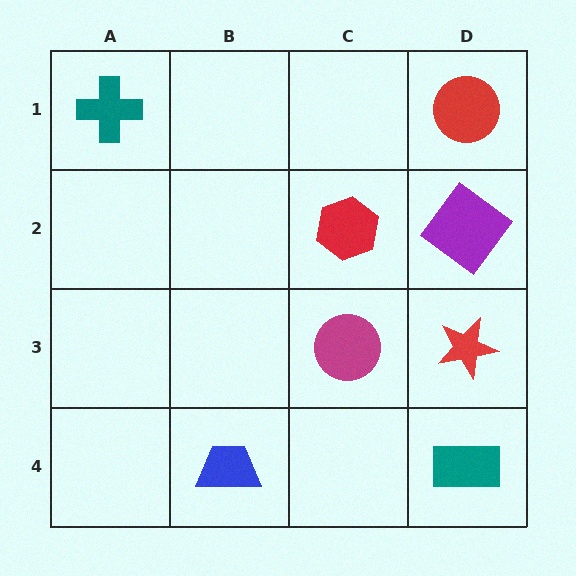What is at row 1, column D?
A red circle.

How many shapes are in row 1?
2 shapes.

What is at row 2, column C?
A red hexagon.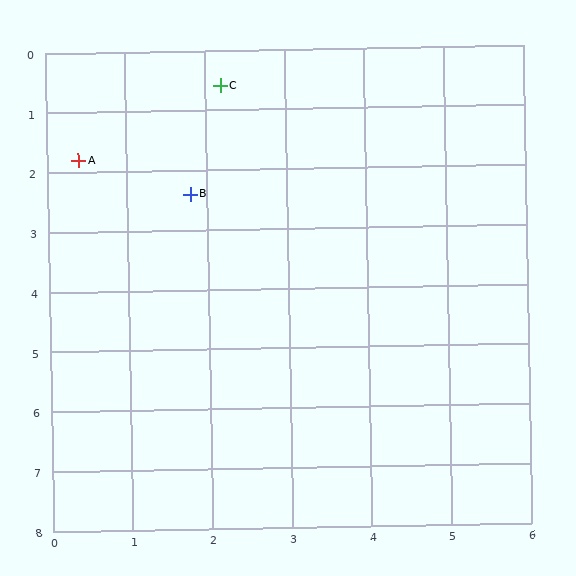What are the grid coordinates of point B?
Point B is at approximately (1.8, 2.4).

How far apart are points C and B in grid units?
Points C and B are about 1.8 grid units apart.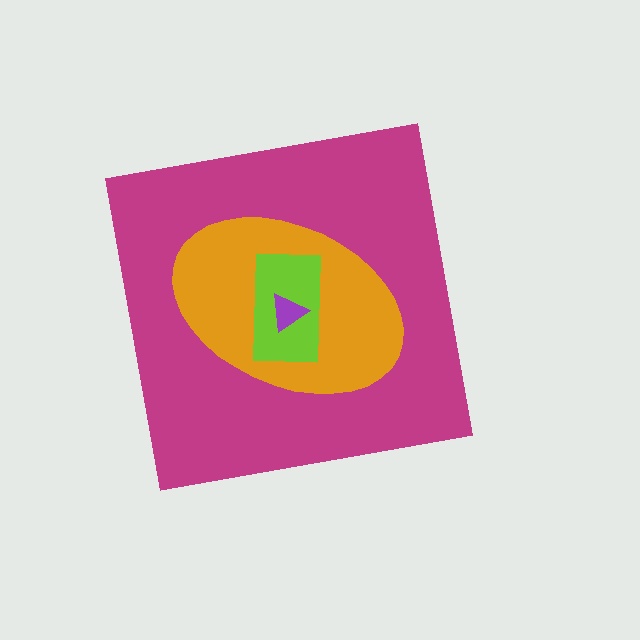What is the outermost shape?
The magenta square.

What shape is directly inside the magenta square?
The orange ellipse.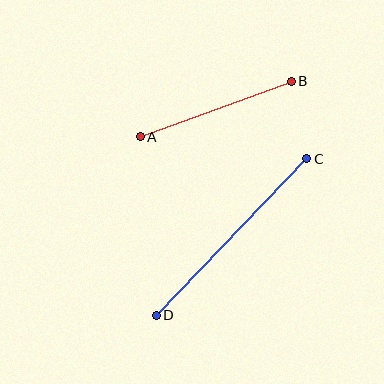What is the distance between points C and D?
The distance is approximately 217 pixels.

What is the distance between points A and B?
The distance is approximately 161 pixels.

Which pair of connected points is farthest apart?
Points C and D are farthest apart.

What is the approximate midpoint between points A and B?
The midpoint is at approximately (216, 109) pixels.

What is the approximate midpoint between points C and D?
The midpoint is at approximately (232, 237) pixels.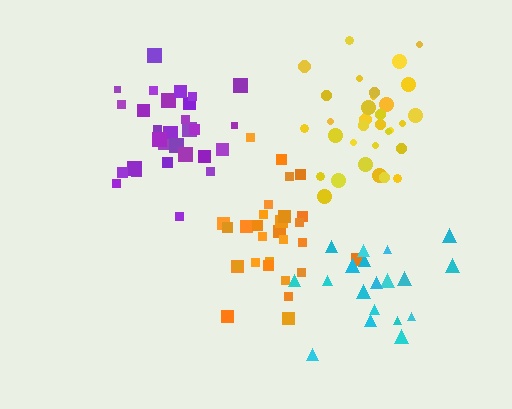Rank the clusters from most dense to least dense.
purple, orange, yellow, cyan.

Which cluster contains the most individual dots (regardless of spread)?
Yellow (33).